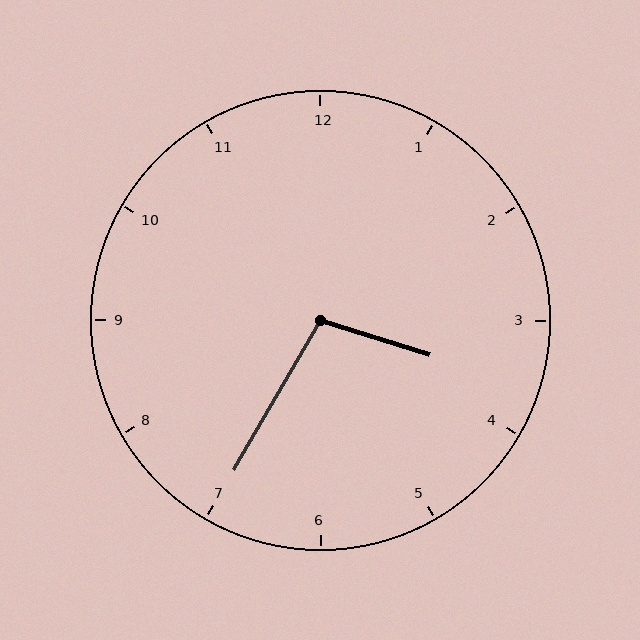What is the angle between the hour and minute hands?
Approximately 102 degrees.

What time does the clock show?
3:35.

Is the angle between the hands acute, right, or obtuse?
It is obtuse.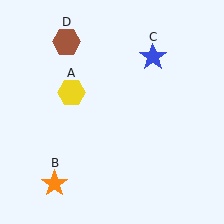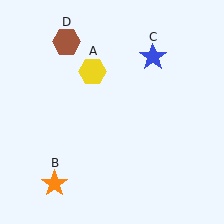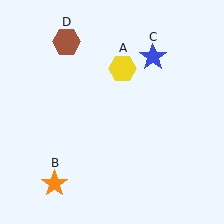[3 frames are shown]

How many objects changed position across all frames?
1 object changed position: yellow hexagon (object A).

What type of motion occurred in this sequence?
The yellow hexagon (object A) rotated clockwise around the center of the scene.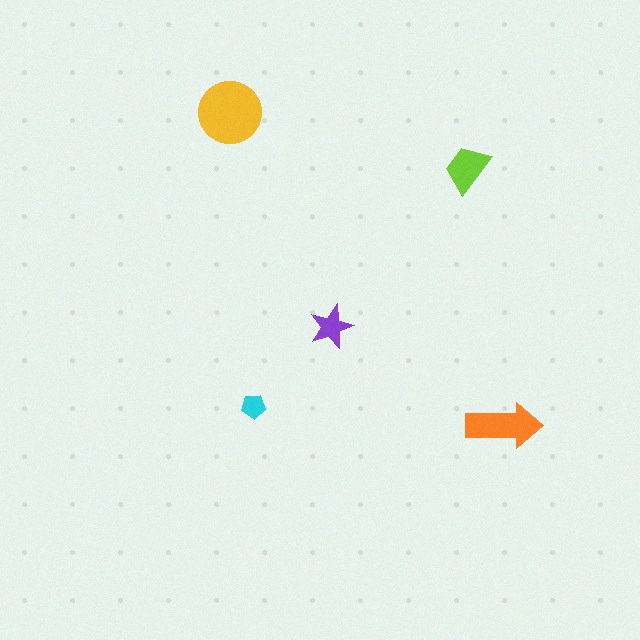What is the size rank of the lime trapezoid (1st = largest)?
3rd.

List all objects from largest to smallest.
The yellow circle, the orange arrow, the lime trapezoid, the purple star, the cyan pentagon.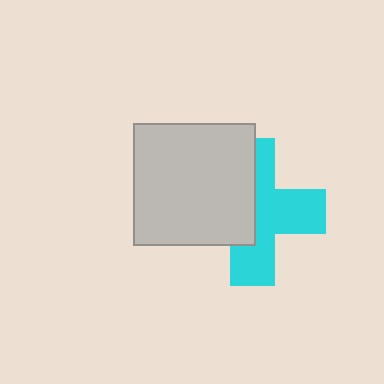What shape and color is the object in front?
The object in front is a light gray square.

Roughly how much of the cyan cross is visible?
About half of it is visible (roughly 55%).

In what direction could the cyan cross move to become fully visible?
The cyan cross could move right. That would shift it out from behind the light gray square entirely.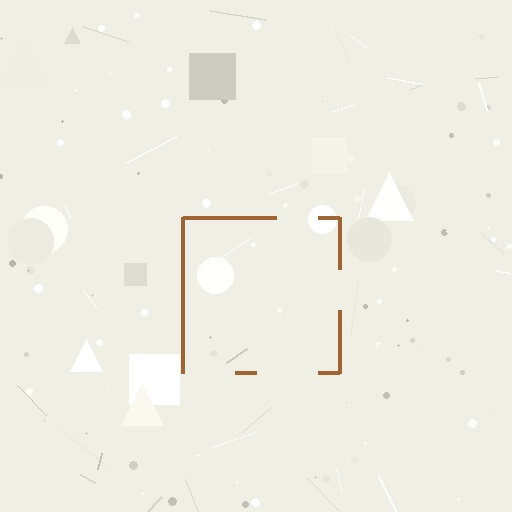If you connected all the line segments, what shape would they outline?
They would outline a square.